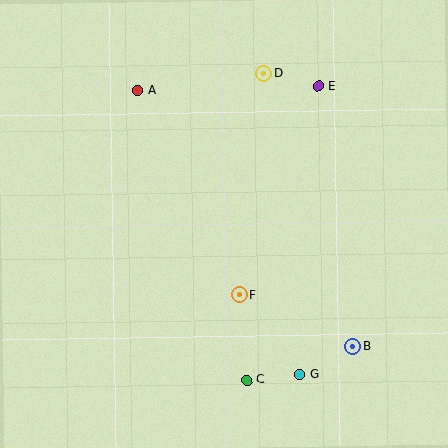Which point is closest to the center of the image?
Point F at (239, 295) is closest to the center.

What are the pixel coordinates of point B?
Point B is at (353, 346).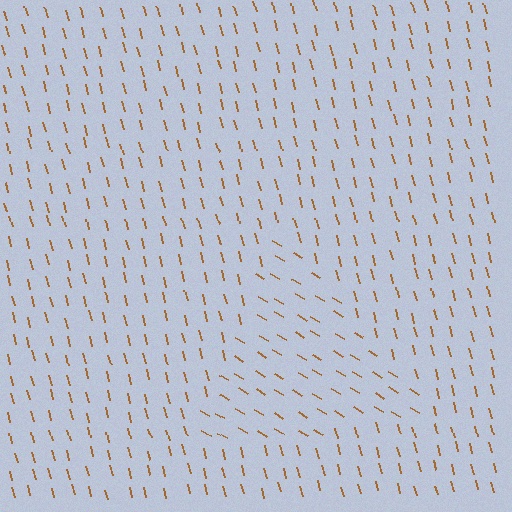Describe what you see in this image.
The image is filled with small brown line segments. A triangle region in the image has lines oriented differently from the surrounding lines, creating a visible texture boundary.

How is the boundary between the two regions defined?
The boundary is defined purely by a change in line orientation (approximately 45 degrees difference). All lines are the same color and thickness.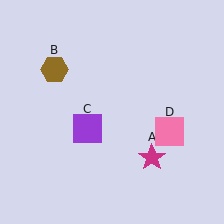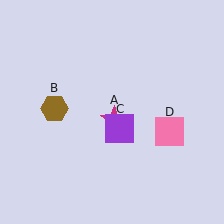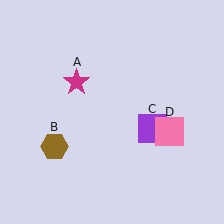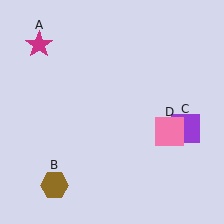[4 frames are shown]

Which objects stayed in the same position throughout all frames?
Pink square (object D) remained stationary.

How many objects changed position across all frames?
3 objects changed position: magenta star (object A), brown hexagon (object B), purple square (object C).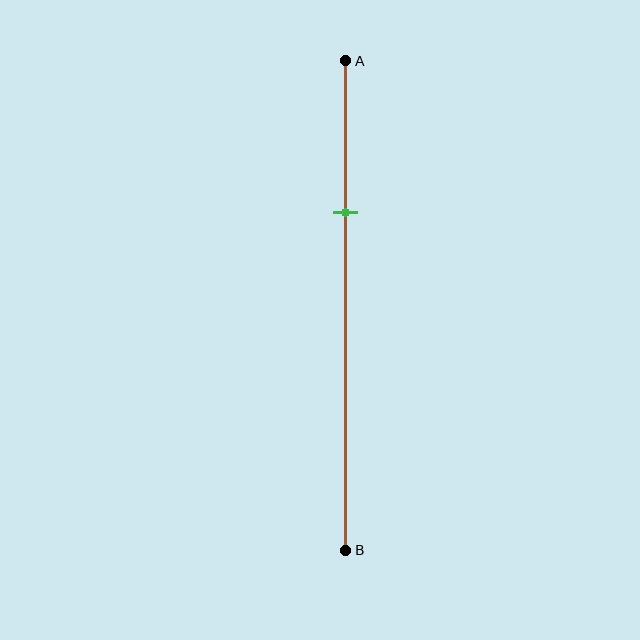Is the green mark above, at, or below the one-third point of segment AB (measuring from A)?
The green mark is approximately at the one-third point of segment AB.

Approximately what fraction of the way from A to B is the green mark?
The green mark is approximately 30% of the way from A to B.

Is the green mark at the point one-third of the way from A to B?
Yes, the mark is approximately at the one-third point.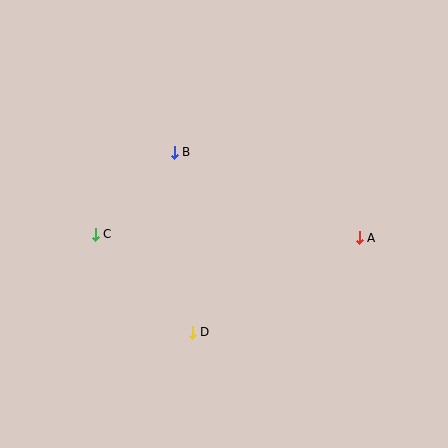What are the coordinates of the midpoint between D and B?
The midpoint between D and B is at (183, 242).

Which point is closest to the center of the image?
Point B at (174, 152) is closest to the center.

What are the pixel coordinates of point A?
Point A is at (359, 238).